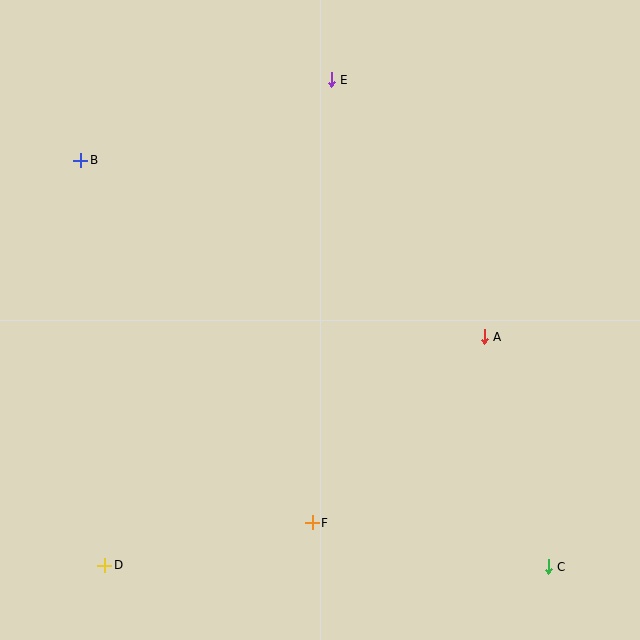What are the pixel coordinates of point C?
Point C is at (548, 567).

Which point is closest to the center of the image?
Point A at (484, 337) is closest to the center.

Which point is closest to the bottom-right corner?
Point C is closest to the bottom-right corner.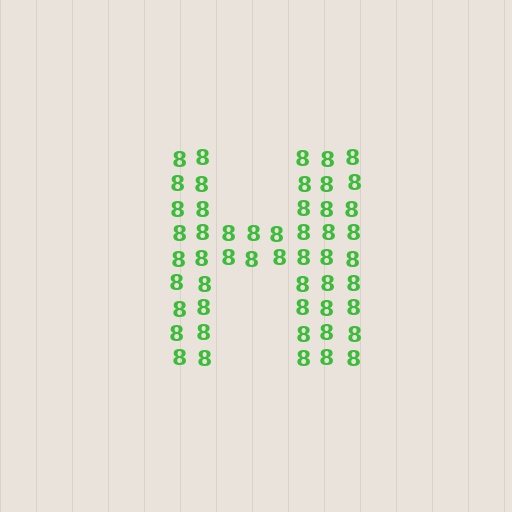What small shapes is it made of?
It is made of small digit 8's.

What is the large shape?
The large shape is the letter H.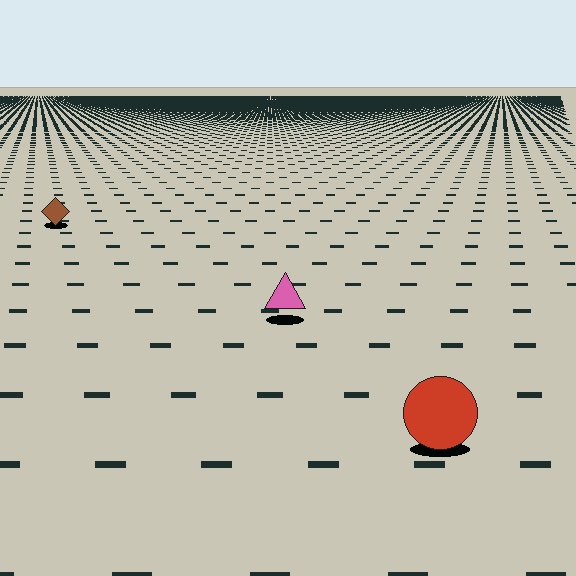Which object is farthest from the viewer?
The brown diamond is farthest from the viewer. It appears smaller and the ground texture around it is denser.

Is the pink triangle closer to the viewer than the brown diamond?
Yes. The pink triangle is closer — you can tell from the texture gradient: the ground texture is coarser near it.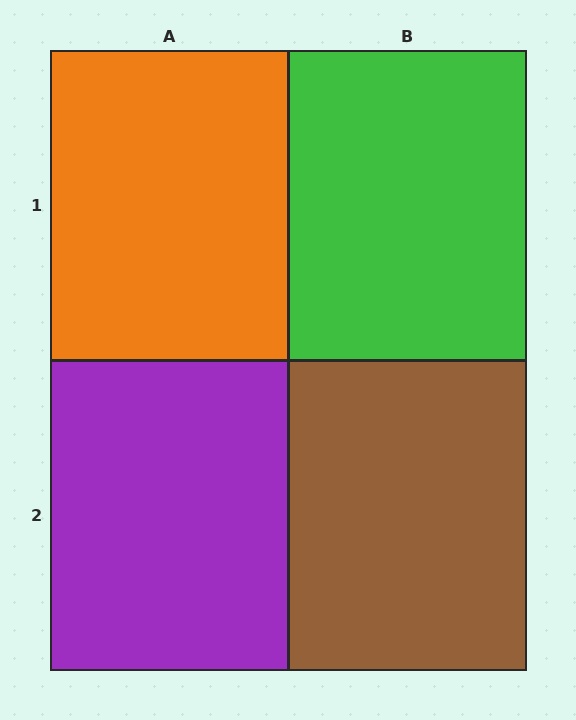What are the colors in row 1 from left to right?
Orange, green.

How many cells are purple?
1 cell is purple.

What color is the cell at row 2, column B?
Brown.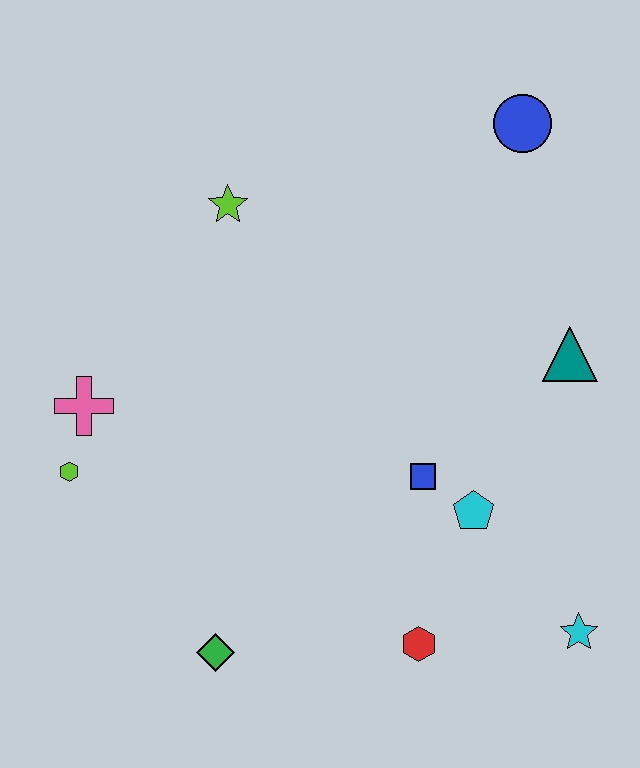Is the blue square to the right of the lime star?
Yes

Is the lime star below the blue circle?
Yes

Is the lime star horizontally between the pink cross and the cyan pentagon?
Yes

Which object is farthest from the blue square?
The blue circle is farthest from the blue square.